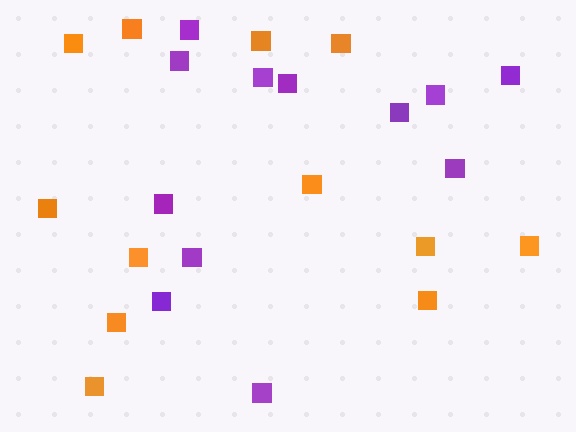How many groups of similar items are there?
There are 2 groups: one group of purple squares (12) and one group of orange squares (12).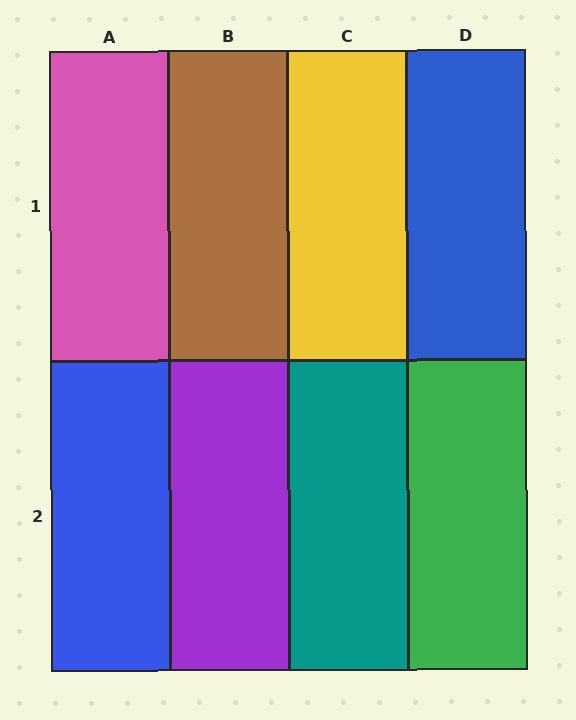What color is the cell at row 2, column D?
Green.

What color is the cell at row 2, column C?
Teal.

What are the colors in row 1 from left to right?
Pink, brown, yellow, blue.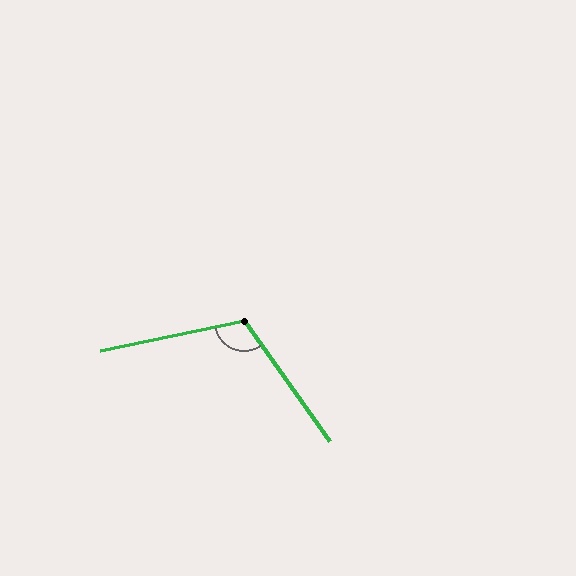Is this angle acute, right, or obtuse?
It is obtuse.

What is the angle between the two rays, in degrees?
Approximately 114 degrees.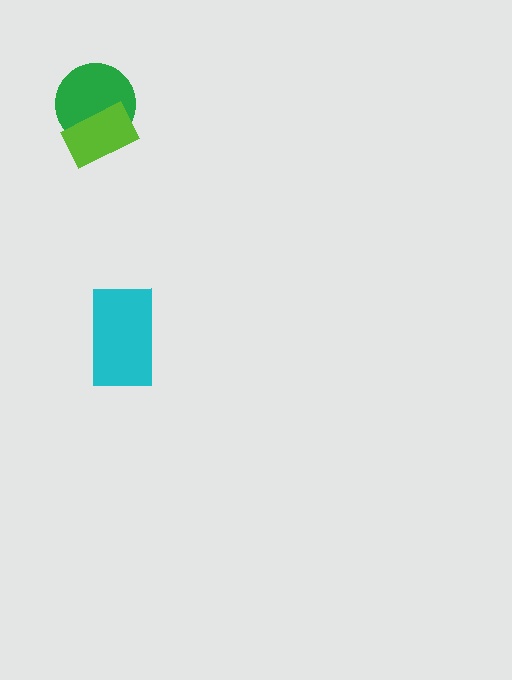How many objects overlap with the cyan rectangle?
0 objects overlap with the cyan rectangle.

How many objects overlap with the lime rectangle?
1 object overlaps with the lime rectangle.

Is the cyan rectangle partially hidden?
No, no other shape covers it.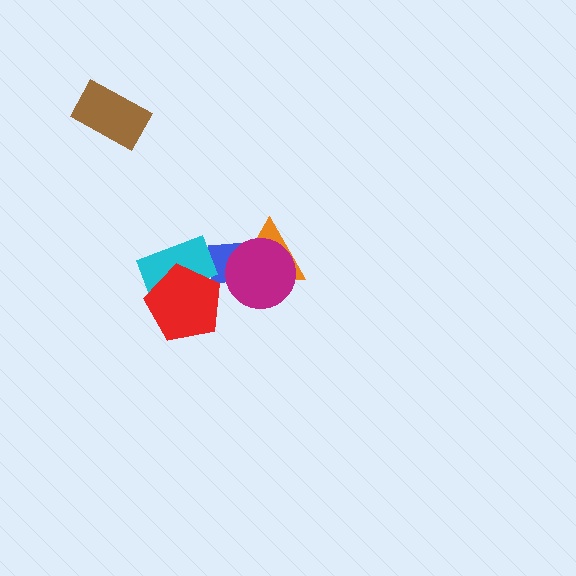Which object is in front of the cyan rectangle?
The red pentagon is in front of the cyan rectangle.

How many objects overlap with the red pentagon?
1 object overlaps with the red pentagon.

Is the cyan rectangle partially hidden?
Yes, it is partially covered by another shape.